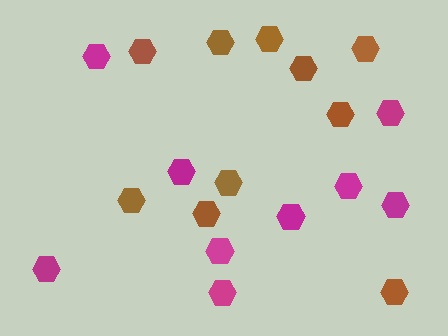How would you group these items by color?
There are 2 groups: one group of magenta hexagons (9) and one group of brown hexagons (10).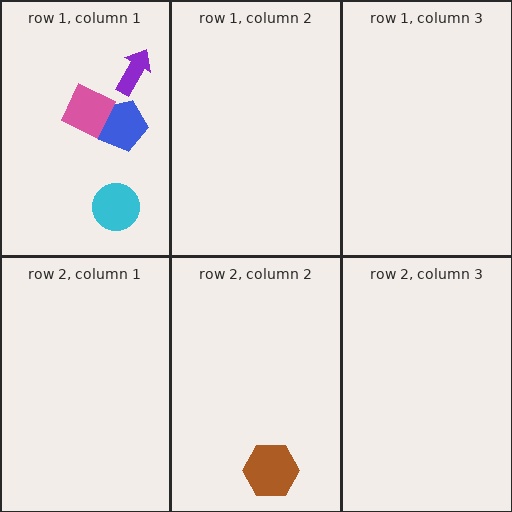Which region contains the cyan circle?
The row 1, column 1 region.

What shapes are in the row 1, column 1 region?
The lime triangle, the blue pentagon, the cyan circle, the pink square, the purple arrow.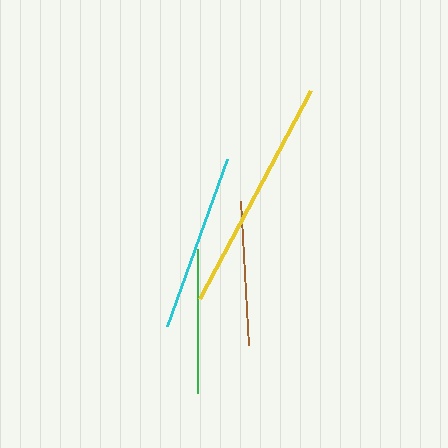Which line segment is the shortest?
The green line is the shortest at approximately 144 pixels.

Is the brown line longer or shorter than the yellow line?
The yellow line is longer than the brown line.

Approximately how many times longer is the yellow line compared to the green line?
The yellow line is approximately 1.6 times the length of the green line.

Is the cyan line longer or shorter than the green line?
The cyan line is longer than the green line.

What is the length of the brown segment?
The brown segment is approximately 145 pixels long.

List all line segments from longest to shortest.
From longest to shortest: yellow, cyan, brown, green.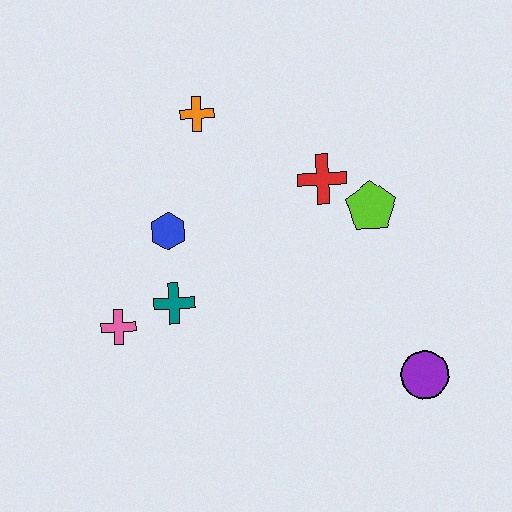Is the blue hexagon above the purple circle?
Yes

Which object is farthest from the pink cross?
The purple circle is farthest from the pink cross.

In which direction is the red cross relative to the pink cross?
The red cross is to the right of the pink cross.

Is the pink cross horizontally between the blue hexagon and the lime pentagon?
No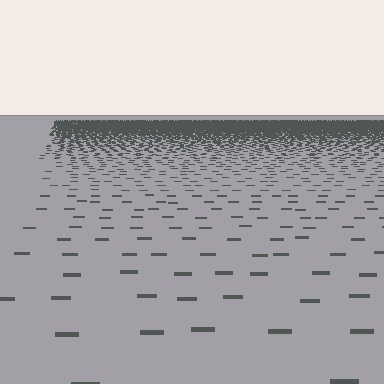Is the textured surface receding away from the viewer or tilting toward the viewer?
The surface is receding away from the viewer. Texture elements get smaller and denser toward the top.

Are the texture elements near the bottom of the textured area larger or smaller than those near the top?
Larger. Near the bottom, elements are closer to the viewer and appear at a bigger on-screen size.